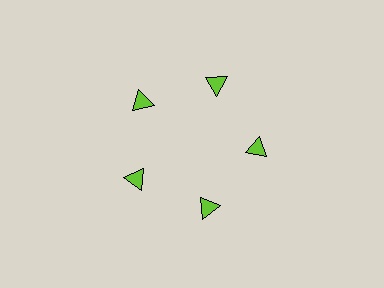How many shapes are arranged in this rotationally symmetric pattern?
There are 5 shapes, arranged in 5 groups of 1.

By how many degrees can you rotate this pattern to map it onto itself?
The pattern maps onto itself every 72 degrees of rotation.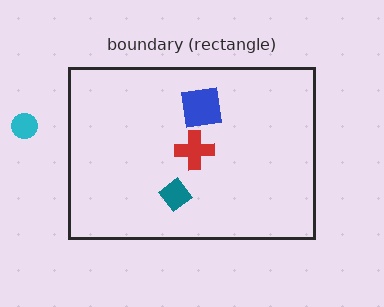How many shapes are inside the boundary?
3 inside, 1 outside.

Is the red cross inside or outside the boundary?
Inside.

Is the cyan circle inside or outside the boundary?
Outside.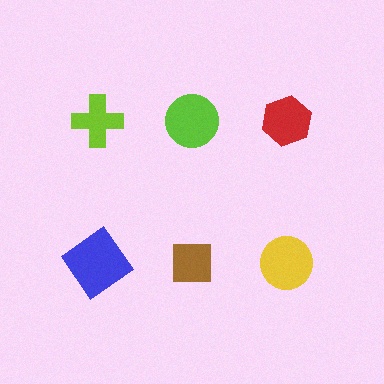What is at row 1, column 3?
A red hexagon.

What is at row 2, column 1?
A blue diamond.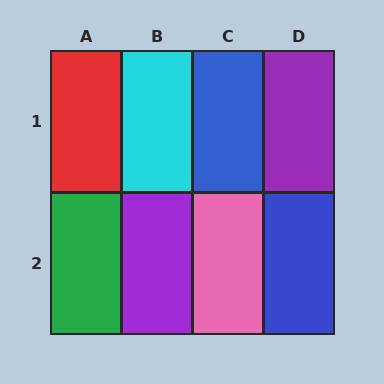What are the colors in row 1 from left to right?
Red, cyan, blue, purple.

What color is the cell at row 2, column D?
Blue.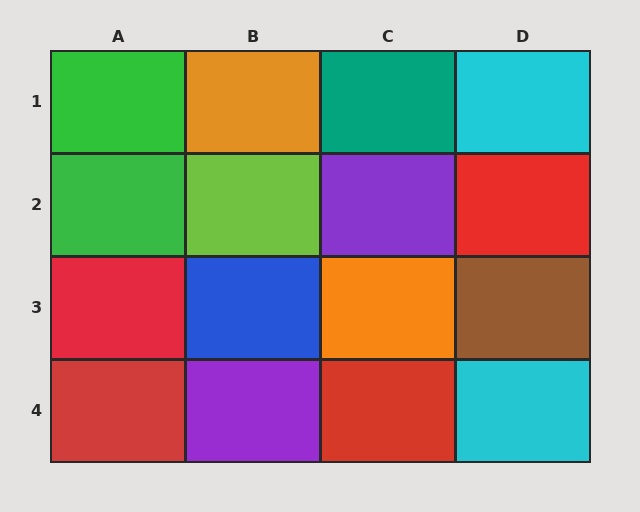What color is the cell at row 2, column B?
Lime.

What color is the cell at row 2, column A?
Green.